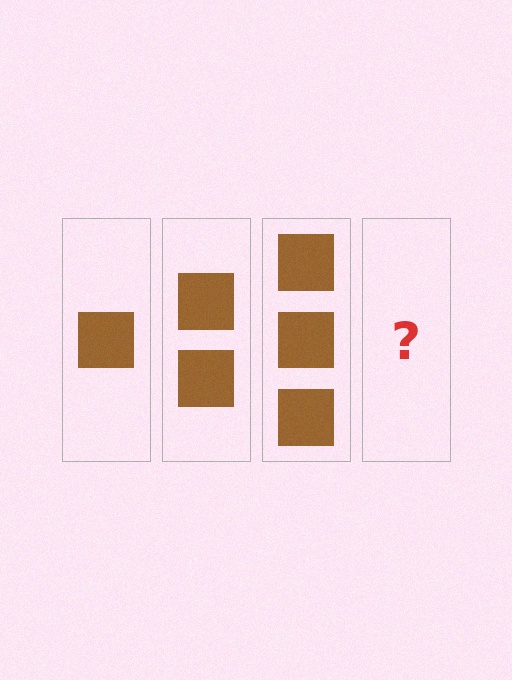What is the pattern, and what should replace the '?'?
The pattern is that each step adds one more square. The '?' should be 4 squares.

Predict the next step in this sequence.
The next step is 4 squares.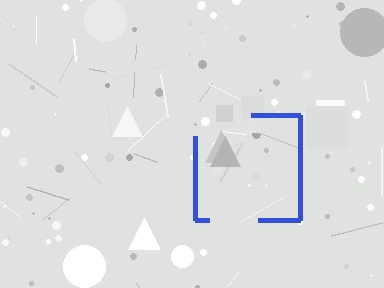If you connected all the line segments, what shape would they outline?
They would outline a square.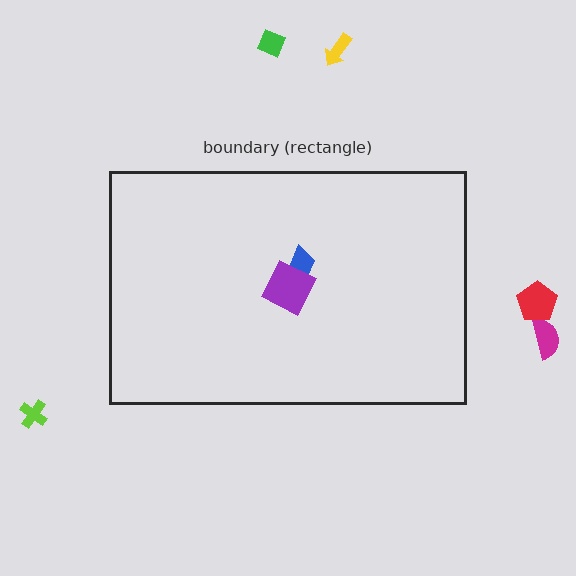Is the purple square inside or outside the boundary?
Inside.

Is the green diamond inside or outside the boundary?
Outside.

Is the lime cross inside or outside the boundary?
Outside.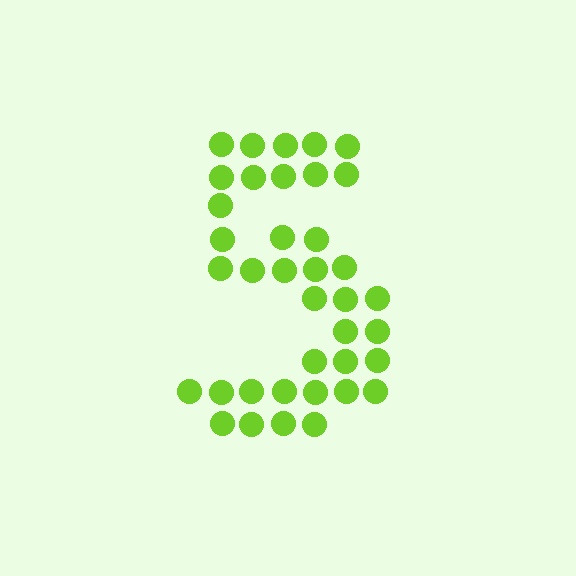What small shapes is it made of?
It is made of small circles.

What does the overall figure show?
The overall figure shows the digit 5.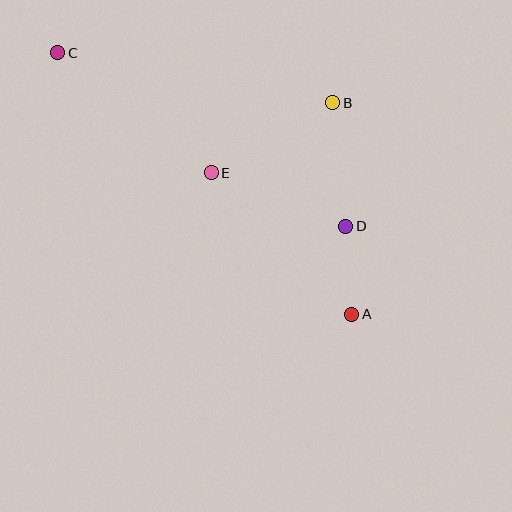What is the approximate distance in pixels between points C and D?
The distance between C and D is approximately 336 pixels.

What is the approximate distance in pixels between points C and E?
The distance between C and E is approximately 195 pixels.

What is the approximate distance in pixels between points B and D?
The distance between B and D is approximately 124 pixels.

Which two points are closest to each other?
Points A and D are closest to each other.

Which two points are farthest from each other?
Points A and C are farthest from each other.